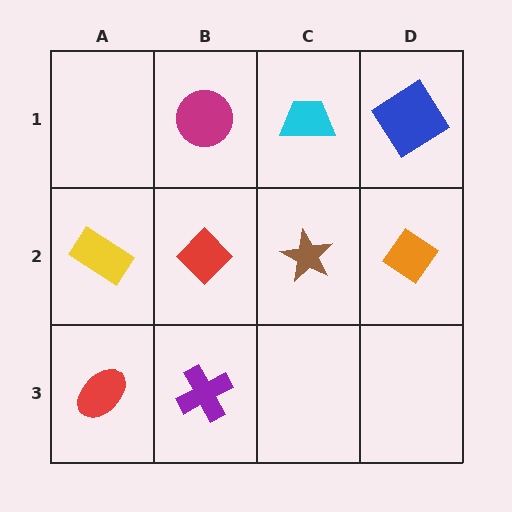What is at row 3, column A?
A red ellipse.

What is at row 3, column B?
A purple cross.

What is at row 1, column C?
A cyan trapezoid.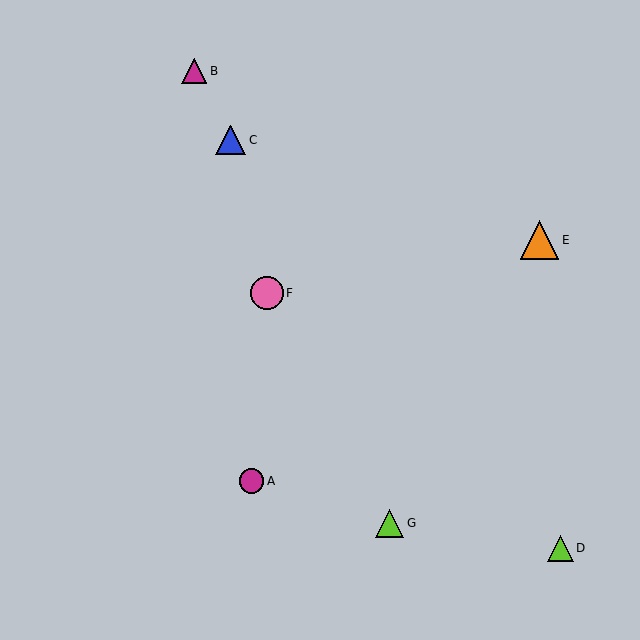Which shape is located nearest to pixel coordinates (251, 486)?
The magenta circle (labeled A) at (252, 481) is nearest to that location.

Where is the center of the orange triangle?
The center of the orange triangle is at (540, 240).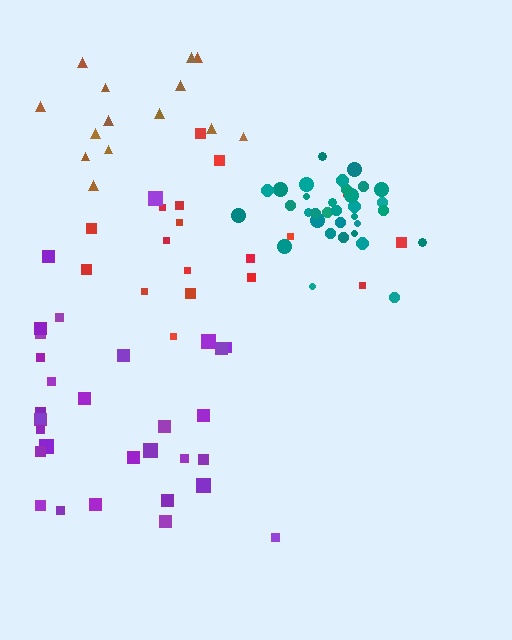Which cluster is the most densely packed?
Teal.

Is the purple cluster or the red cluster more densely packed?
Purple.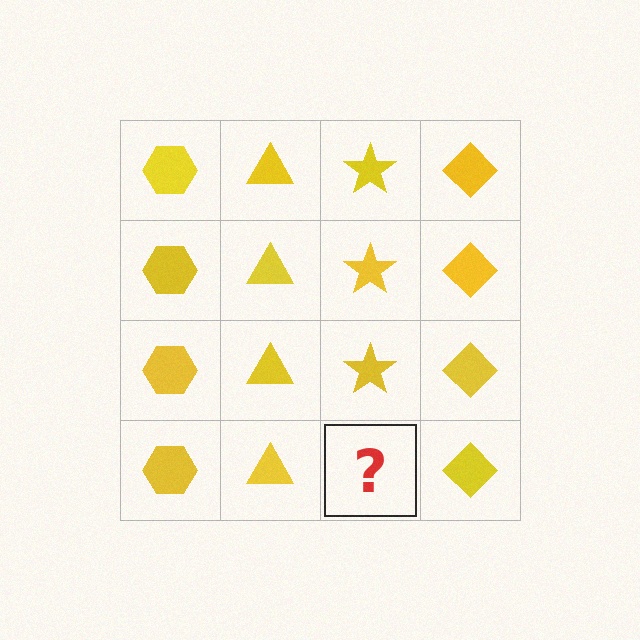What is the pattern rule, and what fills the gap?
The rule is that each column has a consistent shape. The gap should be filled with a yellow star.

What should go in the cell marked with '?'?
The missing cell should contain a yellow star.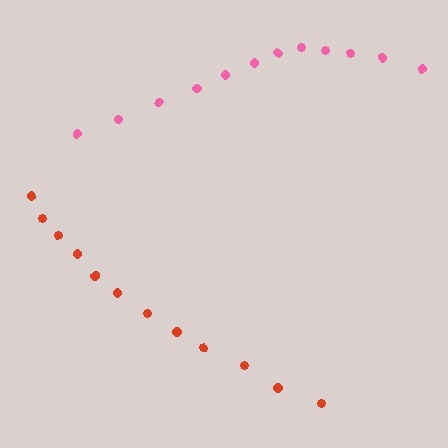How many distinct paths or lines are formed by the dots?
There are 2 distinct paths.